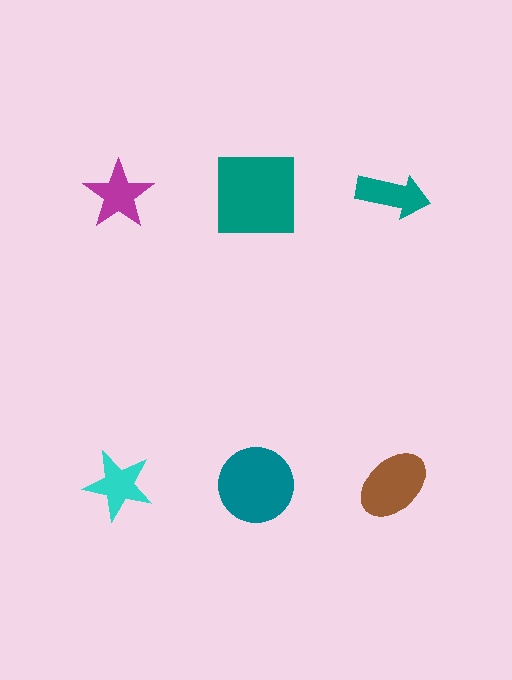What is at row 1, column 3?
A teal arrow.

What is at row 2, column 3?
A brown ellipse.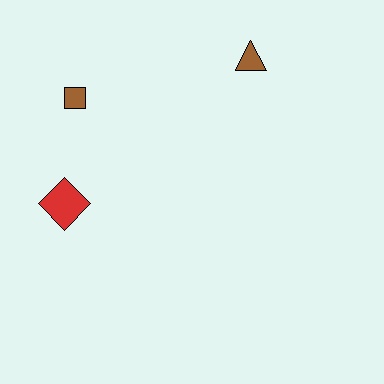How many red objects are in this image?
There is 1 red object.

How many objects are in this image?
There are 3 objects.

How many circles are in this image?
There are no circles.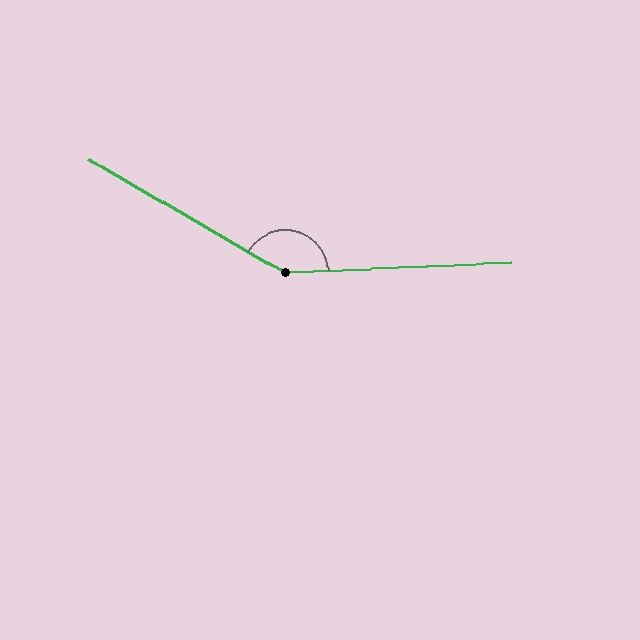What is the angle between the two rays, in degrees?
Approximately 147 degrees.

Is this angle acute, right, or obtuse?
It is obtuse.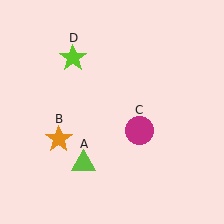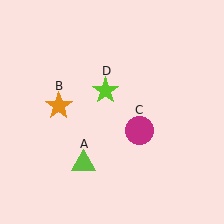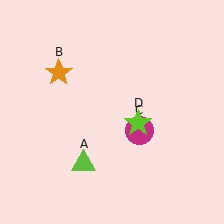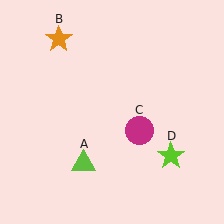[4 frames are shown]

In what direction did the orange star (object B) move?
The orange star (object B) moved up.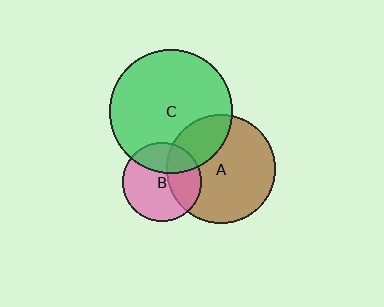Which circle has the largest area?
Circle C (green).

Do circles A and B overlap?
Yes.